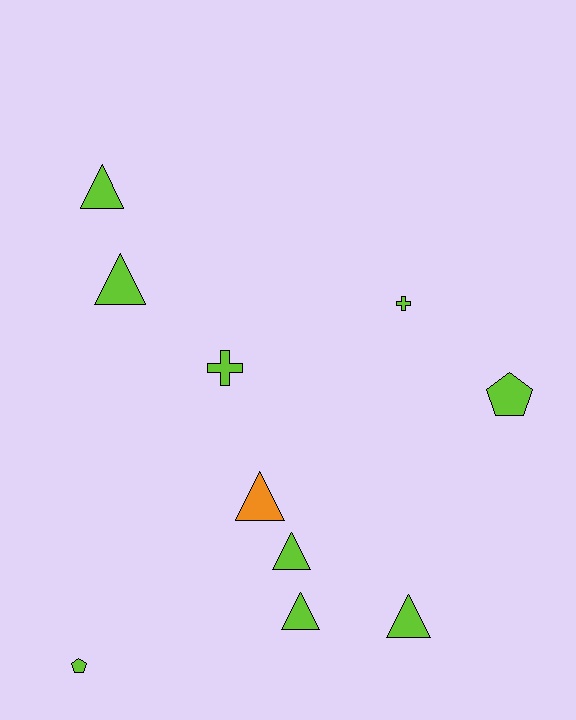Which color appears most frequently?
Lime, with 9 objects.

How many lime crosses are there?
There are 2 lime crosses.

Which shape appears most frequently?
Triangle, with 6 objects.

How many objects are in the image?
There are 10 objects.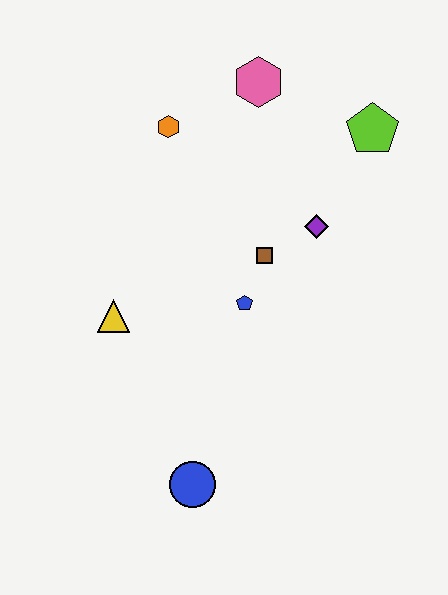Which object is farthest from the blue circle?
The pink hexagon is farthest from the blue circle.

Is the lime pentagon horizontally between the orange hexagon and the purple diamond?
No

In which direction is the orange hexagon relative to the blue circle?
The orange hexagon is above the blue circle.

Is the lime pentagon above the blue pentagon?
Yes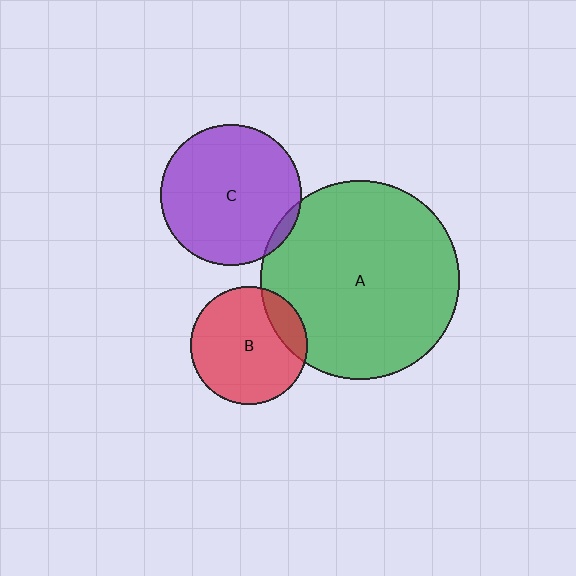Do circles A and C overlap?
Yes.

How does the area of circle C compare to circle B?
Approximately 1.4 times.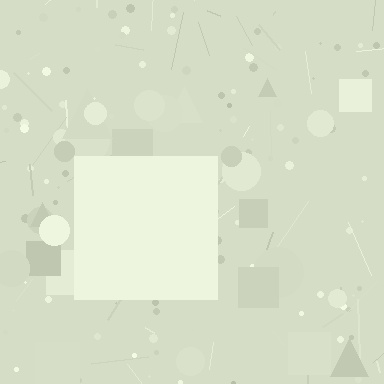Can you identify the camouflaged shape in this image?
The camouflaged shape is a square.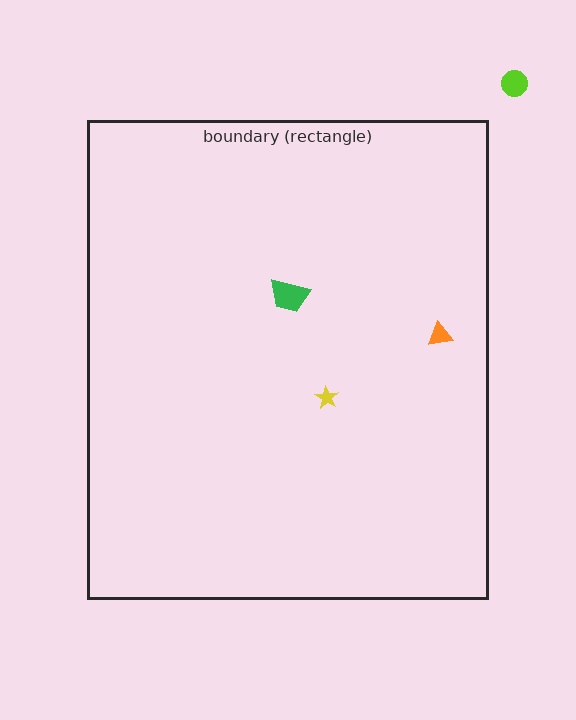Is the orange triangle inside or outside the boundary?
Inside.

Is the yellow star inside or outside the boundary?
Inside.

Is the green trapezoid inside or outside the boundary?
Inside.